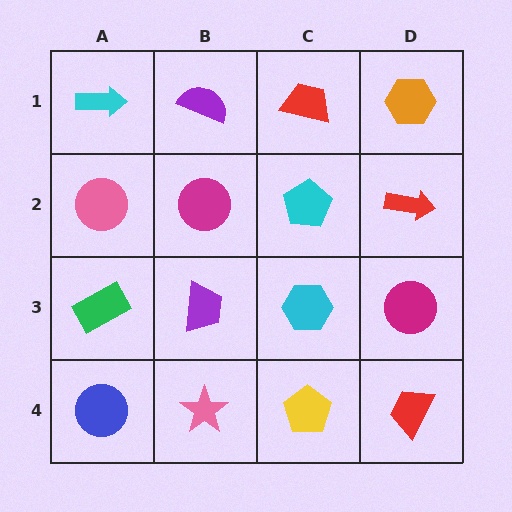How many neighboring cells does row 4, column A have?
2.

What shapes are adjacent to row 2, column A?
A cyan arrow (row 1, column A), a green rectangle (row 3, column A), a magenta circle (row 2, column B).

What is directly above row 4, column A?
A green rectangle.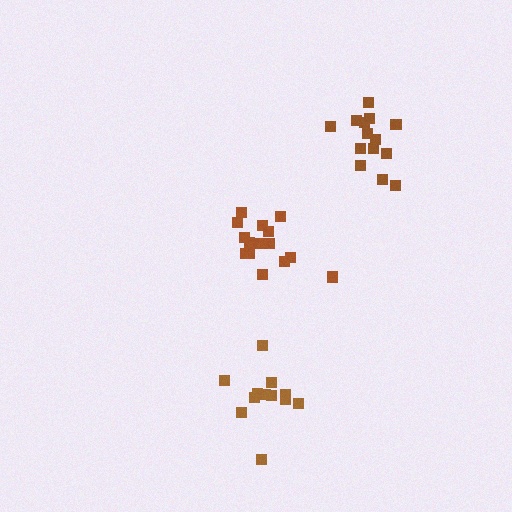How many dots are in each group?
Group 1: 15 dots, Group 2: 12 dots, Group 3: 14 dots (41 total).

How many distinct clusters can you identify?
There are 3 distinct clusters.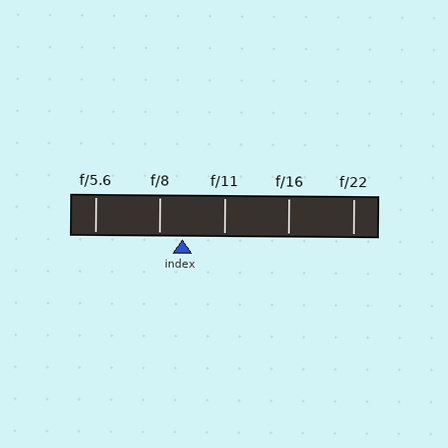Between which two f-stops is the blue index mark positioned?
The index mark is between f/8 and f/11.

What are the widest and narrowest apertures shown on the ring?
The widest aperture shown is f/5.6 and the narrowest is f/22.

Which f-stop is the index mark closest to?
The index mark is closest to f/8.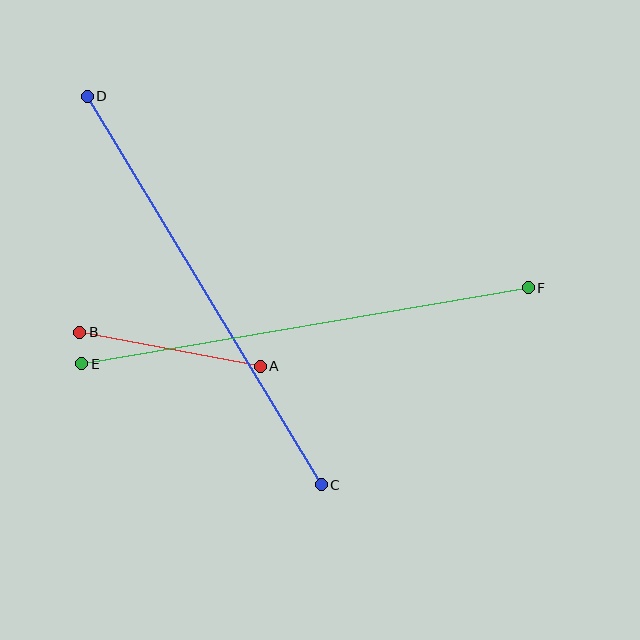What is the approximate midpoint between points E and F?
The midpoint is at approximately (305, 326) pixels.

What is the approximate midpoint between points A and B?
The midpoint is at approximately (170, 349) pixels.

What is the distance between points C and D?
The distance is approximately 453 pixels.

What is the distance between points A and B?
The distance is approximately 183 pixels.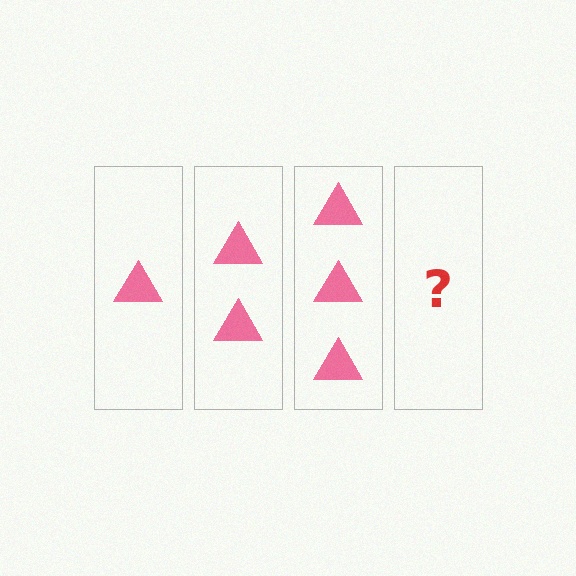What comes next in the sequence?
The next element should be 4 triangles.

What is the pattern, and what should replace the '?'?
The pattern is that each step adds one more triangle. The '?' should be 4 triangles.